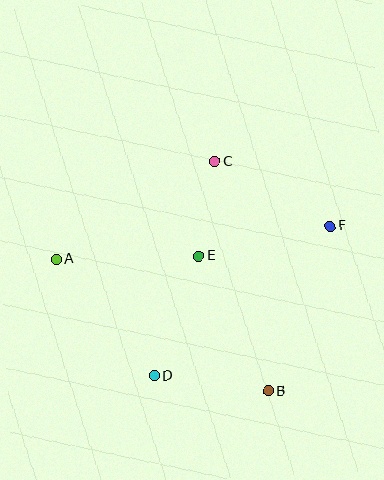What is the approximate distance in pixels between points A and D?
The distance between A and D is approximately 152 pixels.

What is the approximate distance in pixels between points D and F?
The distance between D and F is approximately 231 pixels.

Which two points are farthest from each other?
Points A and F are farthest from each other.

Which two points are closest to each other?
Points C and E are closest to each other.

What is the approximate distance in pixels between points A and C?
The distance between A and C is approximately 186 pixels.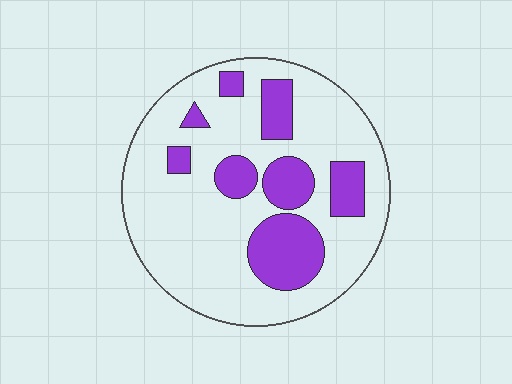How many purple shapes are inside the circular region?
8.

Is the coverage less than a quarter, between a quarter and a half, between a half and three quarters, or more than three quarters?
Less than a quarter.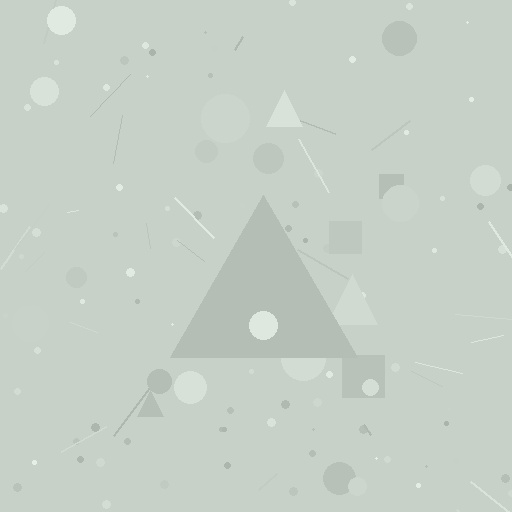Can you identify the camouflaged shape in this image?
The camouflaged shape is a triangle.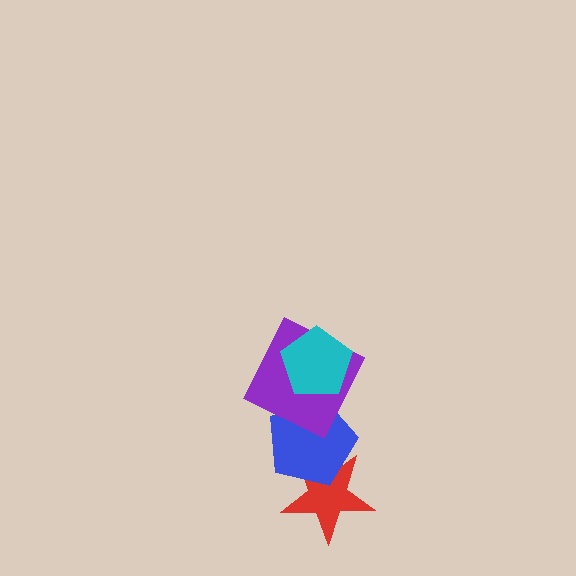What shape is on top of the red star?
The blue pentagon is on top of the red star.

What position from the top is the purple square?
The purple square is 2nd from the top.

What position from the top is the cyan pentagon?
The cyan pentagon is 1st from the top.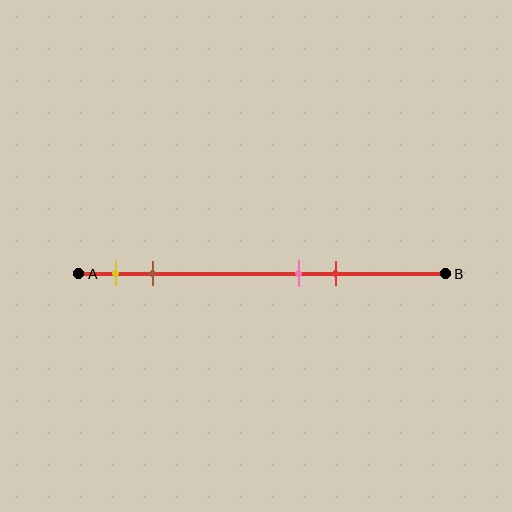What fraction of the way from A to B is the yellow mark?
The yellow mark is approximately 10% (0.1) of the way from A to B.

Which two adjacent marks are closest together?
The pink and red marks are the closest adjacent pair.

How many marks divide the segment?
There are 4 marks dividing the segment.